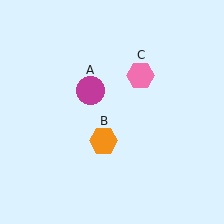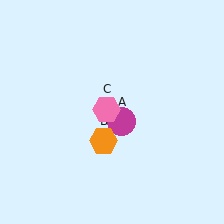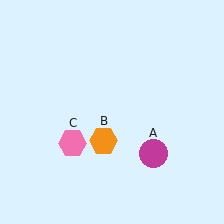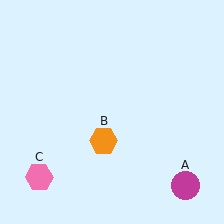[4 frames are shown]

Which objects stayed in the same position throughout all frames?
Orange hexagon (object B) remained stationary.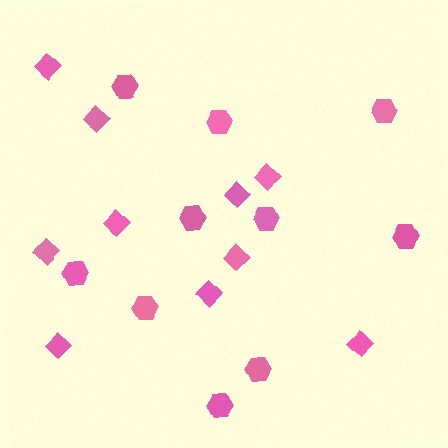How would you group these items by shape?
There are 2 groups: one group of diamonds (10) and one group of hexagons (10).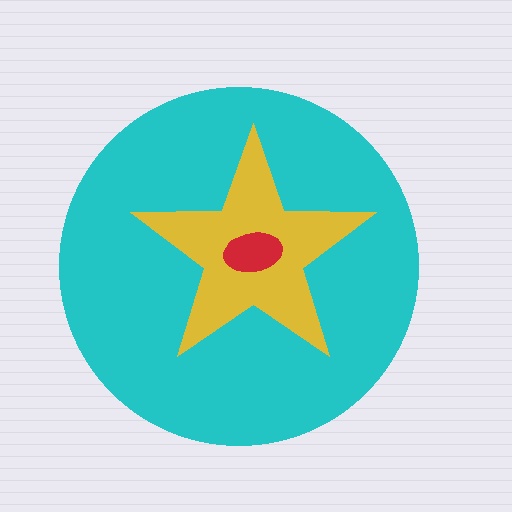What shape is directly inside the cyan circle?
The yellow star.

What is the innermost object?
The red ellipse.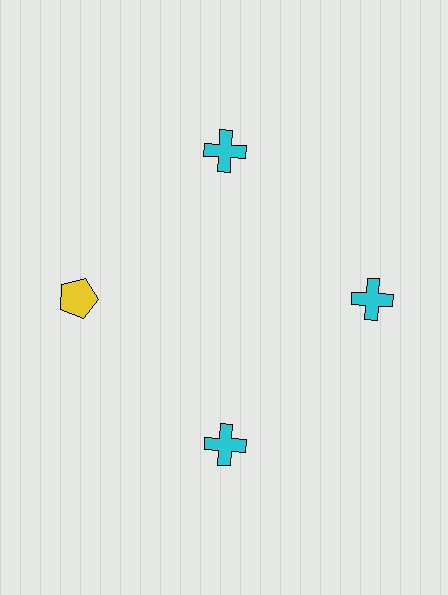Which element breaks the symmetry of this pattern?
The yellow pentagon at roughly the 9 o'clock position breaks the symmetry. All other shapes are cyan crosses.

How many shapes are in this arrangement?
There are 4 shapes arranged in a ring pattern.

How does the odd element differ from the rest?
It differs in both color (yellow instead of cyan) and shape (pentagon instead of cross).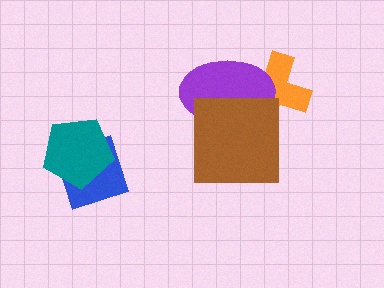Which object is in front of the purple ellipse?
The brown square is in front of the purple ellipse.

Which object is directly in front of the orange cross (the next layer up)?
The purple ellipse is directly in front of the orange cross.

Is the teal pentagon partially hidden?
No, no other shape covers it.